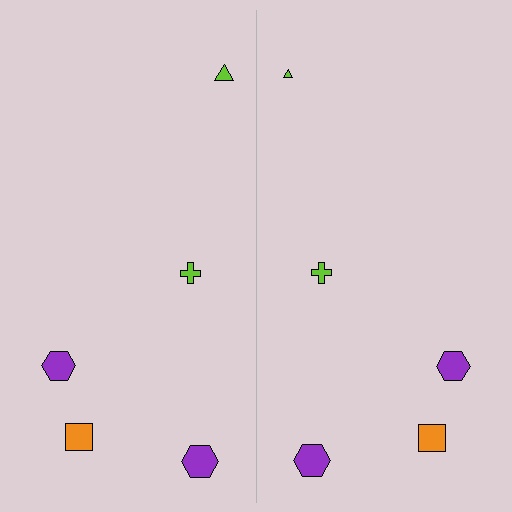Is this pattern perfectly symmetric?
No, the pattern is not perfectly symmetric. The lime triangle on the right side has a different size than its mirror counterpart.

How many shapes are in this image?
There are 10 shapes in this image.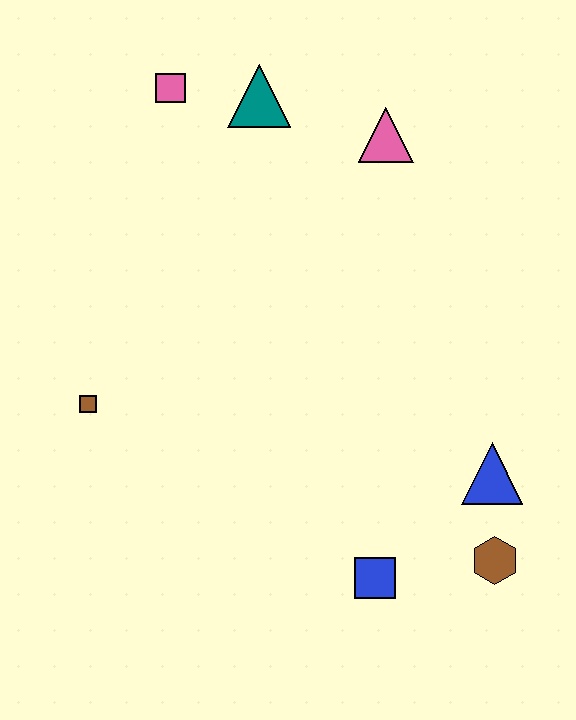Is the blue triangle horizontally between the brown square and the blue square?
No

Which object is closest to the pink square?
The teal triangle is closest to the pink square.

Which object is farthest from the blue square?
The pink square is farthest from the blue square.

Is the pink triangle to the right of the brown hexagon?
No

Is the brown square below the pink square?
Yes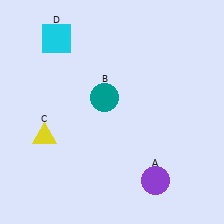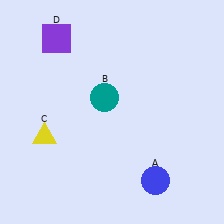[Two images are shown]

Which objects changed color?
A changed from purple to blue. D changed from cyan to purple.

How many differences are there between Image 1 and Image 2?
There are 2 differences between the two images.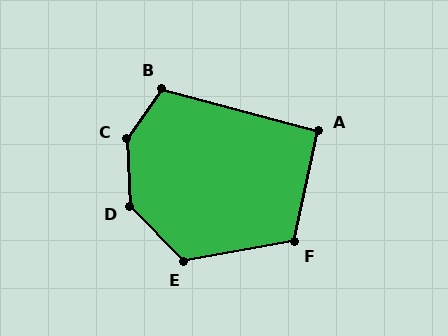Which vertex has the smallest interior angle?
A, at approximately 93 degrees.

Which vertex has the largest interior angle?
C, at approximately 143 degrees.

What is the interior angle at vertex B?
Approximately 109 degrees (obtuse).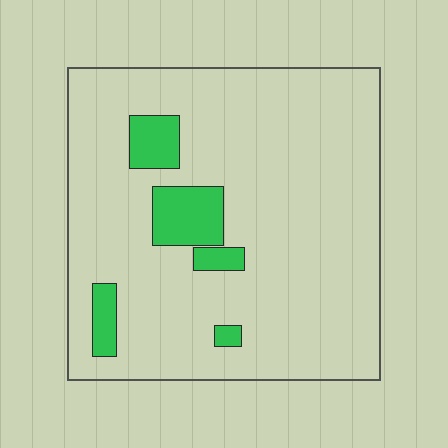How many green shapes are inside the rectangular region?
5.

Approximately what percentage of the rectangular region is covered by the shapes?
Approximately 10%.